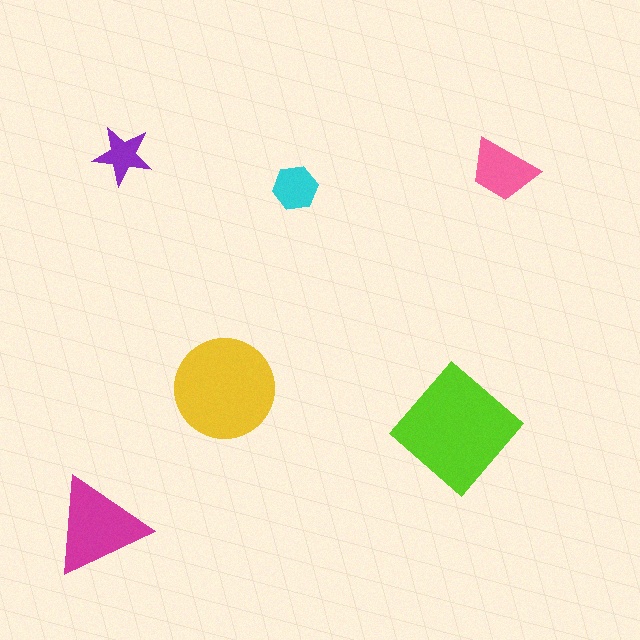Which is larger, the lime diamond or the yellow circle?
The lime diamond.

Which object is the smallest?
The purple star.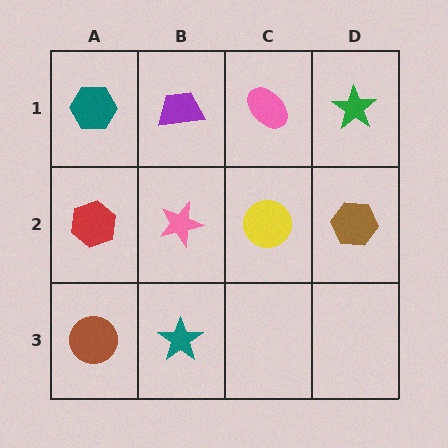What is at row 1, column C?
A pink ellipse.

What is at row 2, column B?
A pink star.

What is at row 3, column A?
A brown circle.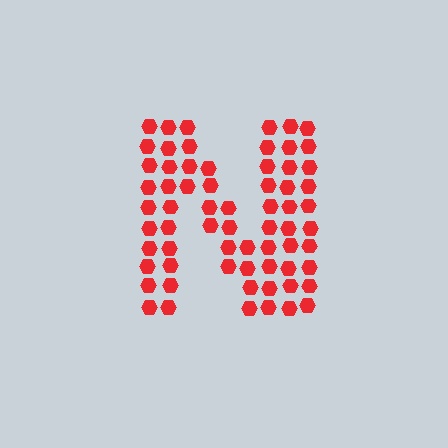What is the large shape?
The large shape is the letter N.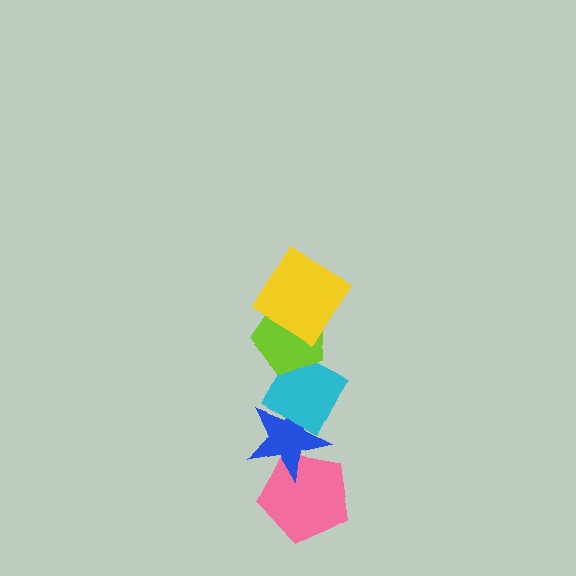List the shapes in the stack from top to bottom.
From top to bottom: the yellow diamond, the lime pentagon, the cyan diamond, the blue star, the pink pentagon.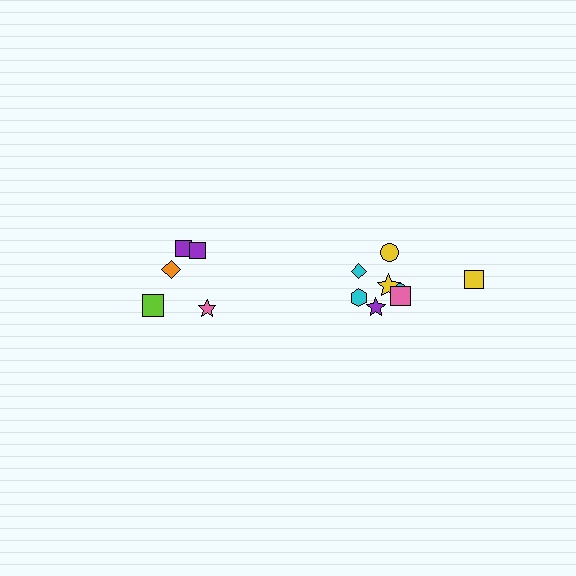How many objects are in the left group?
There are 5 objects.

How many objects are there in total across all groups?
There are 13 objects.